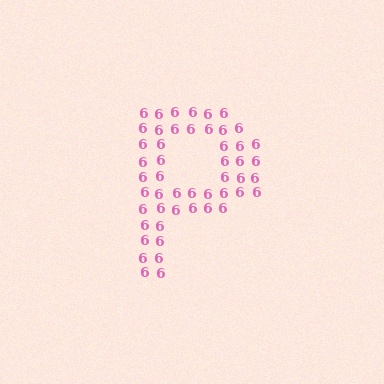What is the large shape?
The large shape is the letter P.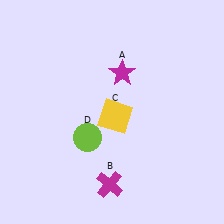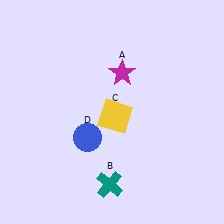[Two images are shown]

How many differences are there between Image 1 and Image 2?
There are 2 differences between the two images.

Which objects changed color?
B changed from magenta to teal. D changed from lime to blue.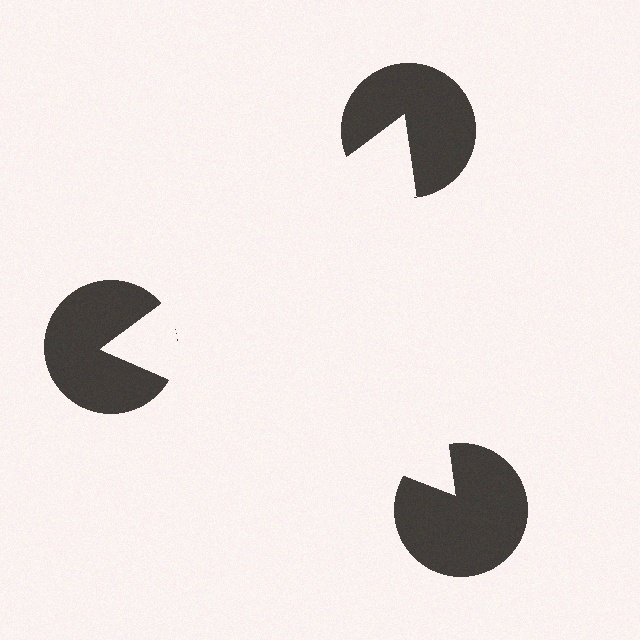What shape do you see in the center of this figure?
An illusory triangle — its edges are inferred from the aligned wedge cuts in the pac-man discs, not physically drawn.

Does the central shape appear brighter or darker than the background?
It typically appears slightly brighter than the background, even though no actual brightness change is drawn.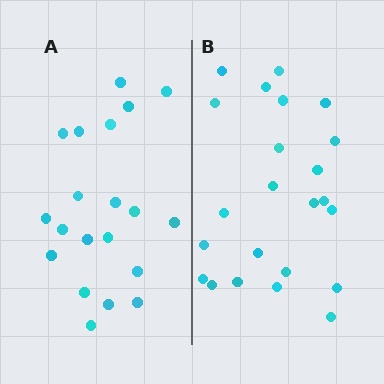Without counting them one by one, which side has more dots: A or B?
Region B (the right region) has more dots.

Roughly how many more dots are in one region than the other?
Region B has just a few more — roughly 2 or 3 more dots than region A.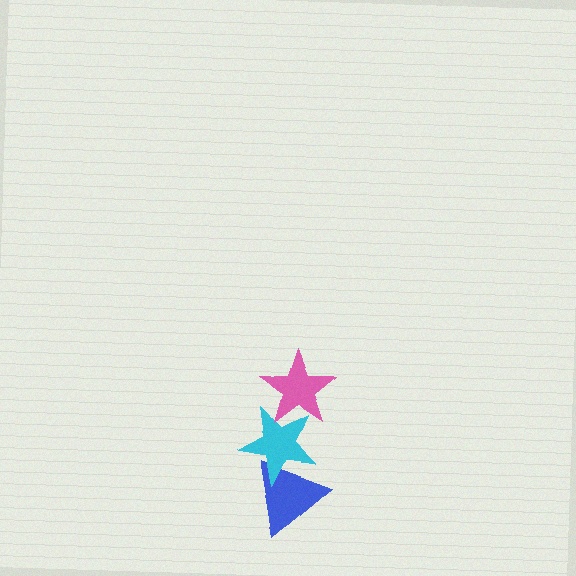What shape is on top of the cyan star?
The pink star is on top of the cyan star.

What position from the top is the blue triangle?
The blue triangle is 3rd from the top.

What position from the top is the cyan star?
The cyan star is 2nd from the top.